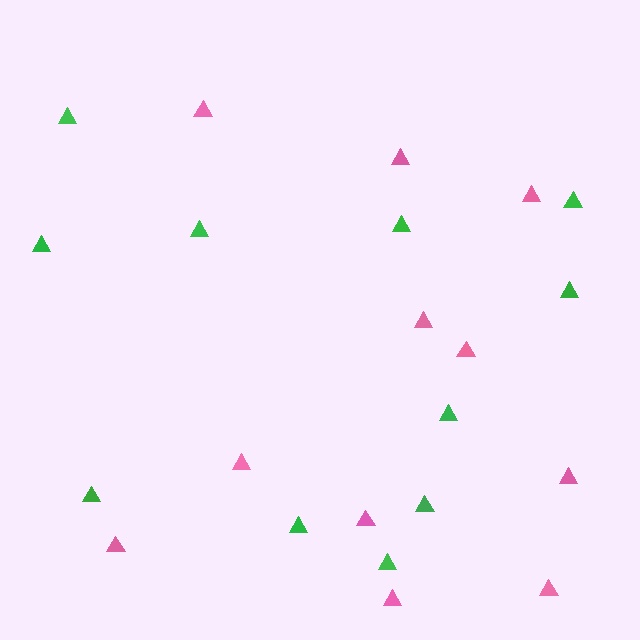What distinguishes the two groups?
There are 2 groups: one group of green triangles (11) and one group of pink triangles (11).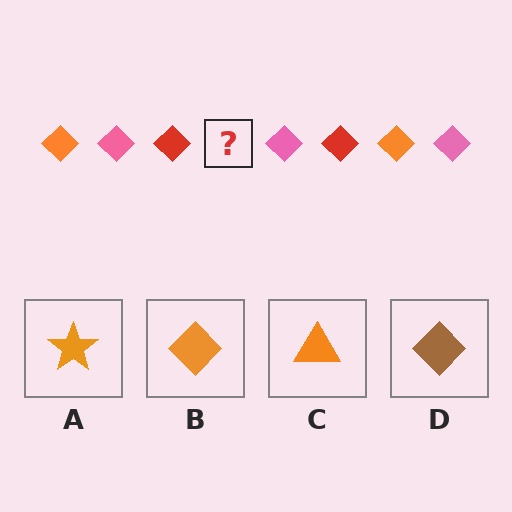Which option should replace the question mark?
Option B.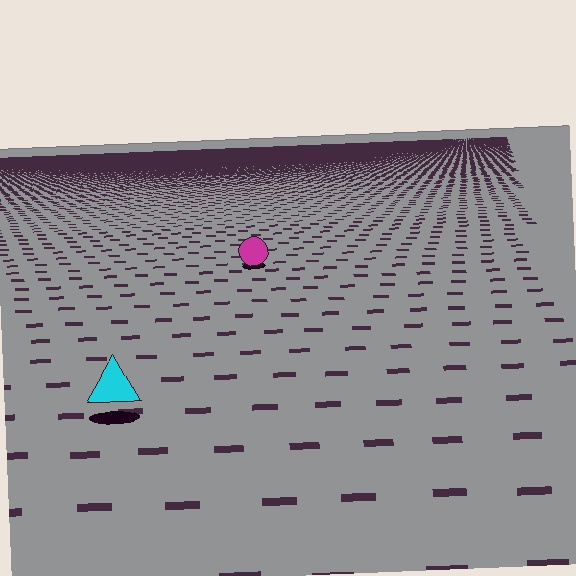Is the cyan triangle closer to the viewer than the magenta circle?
Yes. The cyan triangle is closer — you can tell from the texture gradient: the ground texture is coarser near it.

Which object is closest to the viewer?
The cyan triangle is closest. The texture marks near it are larger and more spread out.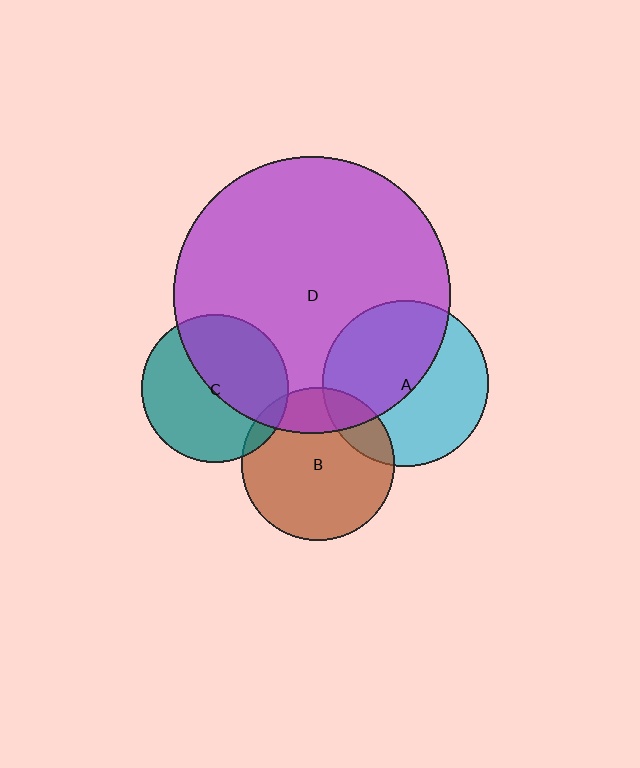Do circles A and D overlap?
Yes.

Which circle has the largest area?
Circle D (purple).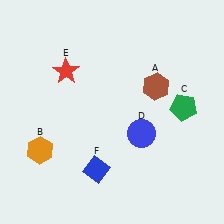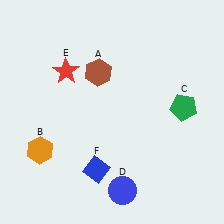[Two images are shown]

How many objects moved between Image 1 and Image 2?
2 objects moved between the two images.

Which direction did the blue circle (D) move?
The blue circle (D) moved down.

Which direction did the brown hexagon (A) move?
The brown hexagon (A) moved left.